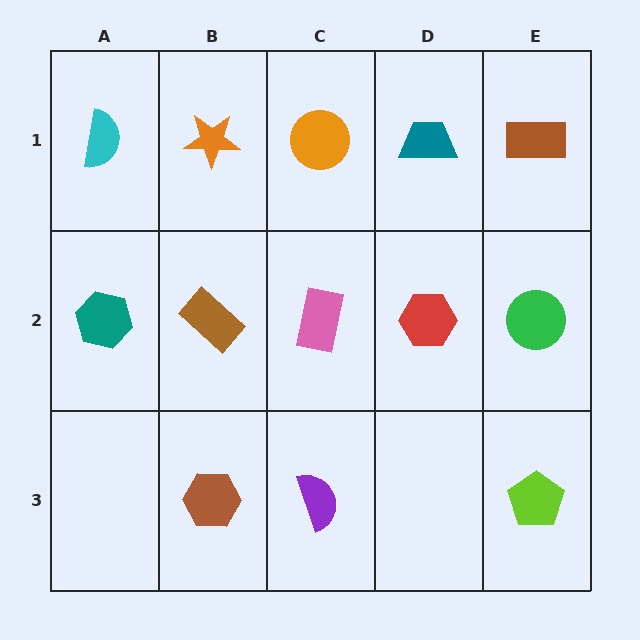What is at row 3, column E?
A lime pentagon.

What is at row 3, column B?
A brown hexagon.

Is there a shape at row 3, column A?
No, that cell is empty.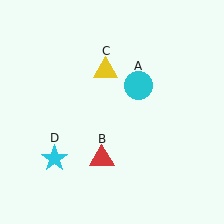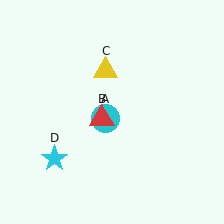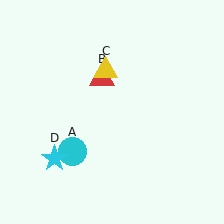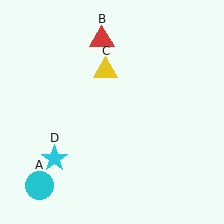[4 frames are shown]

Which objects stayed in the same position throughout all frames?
Yellow triangle (object C) and cyan star (object D) remained stationary.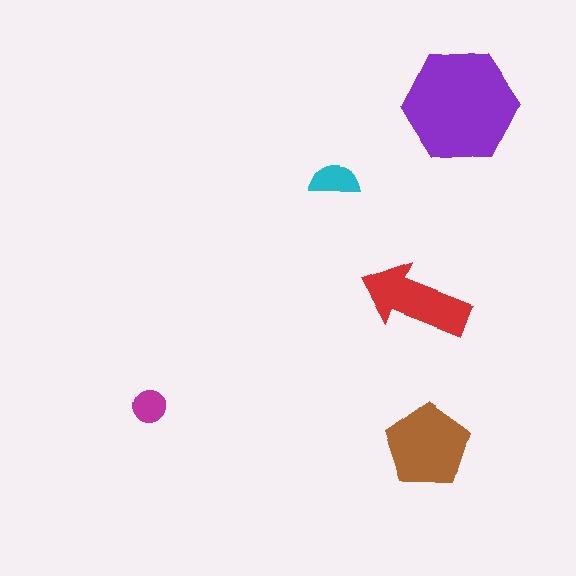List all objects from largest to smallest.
The purple hexagon, the brown pentagon, the red arrow, the cyan semicircle, the magenta circle.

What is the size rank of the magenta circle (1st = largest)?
5th.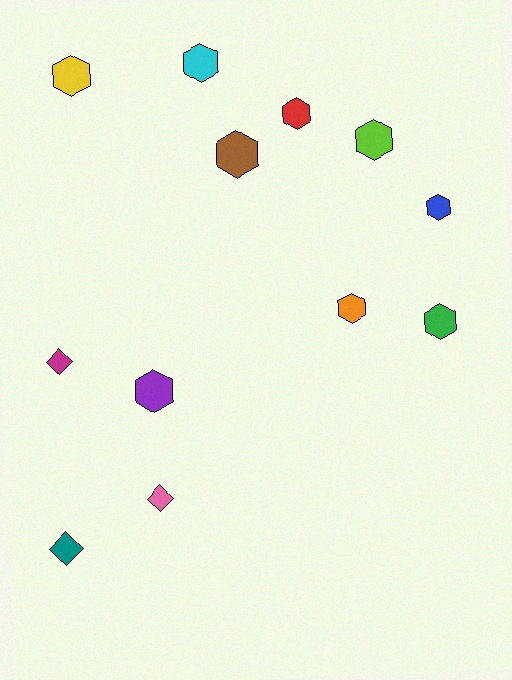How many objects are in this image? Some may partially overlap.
There are 12 objects.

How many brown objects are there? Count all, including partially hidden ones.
There is 1 brown object.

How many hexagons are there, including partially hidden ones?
There are 9 hexagons.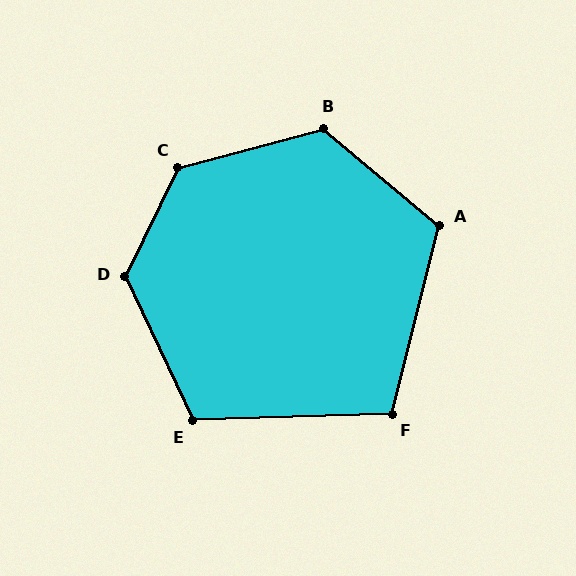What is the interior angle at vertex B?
Approximately 125 degrees (obtuse).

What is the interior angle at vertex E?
Approximately 113 degrees (obtuse).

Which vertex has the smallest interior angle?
F, at approximately 106 degrees.